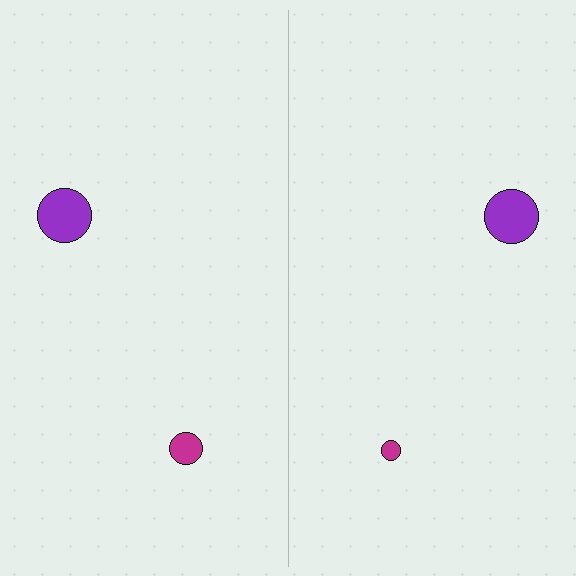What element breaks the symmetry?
The magenta circle on the right side has a different size than its mirror counterpart.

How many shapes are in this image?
There are 4 shapes in this image.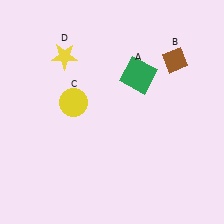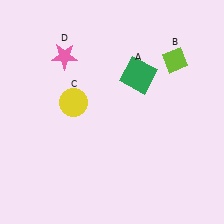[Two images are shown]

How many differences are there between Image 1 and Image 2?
There are 2 differences between the two images.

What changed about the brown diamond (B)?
In Image 1, B is brown. In Image 2, it changed to lime.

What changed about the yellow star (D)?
In Image 1, D is yellow. In Image 2, it changed to pink.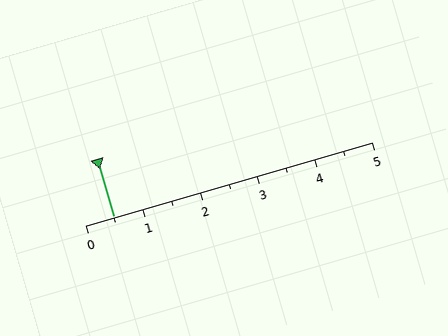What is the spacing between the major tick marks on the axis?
The major ticks are spaced 1 apart.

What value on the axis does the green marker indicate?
The marker indicates approximately 0.5.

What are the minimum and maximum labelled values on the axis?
The axis runs from 0 to 5.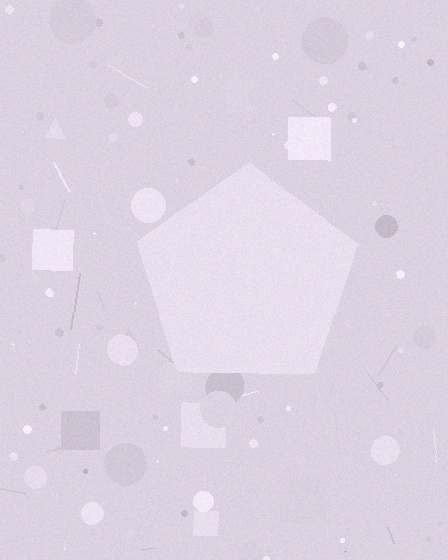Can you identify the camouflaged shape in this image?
The camouflaged shape is a pentagon.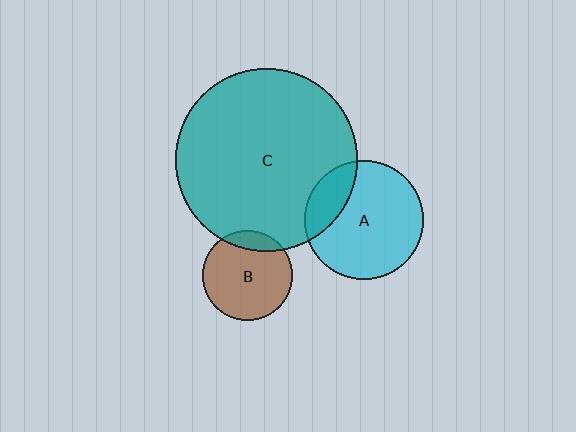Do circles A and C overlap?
Yes.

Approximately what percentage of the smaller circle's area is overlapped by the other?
Approximately 20%.